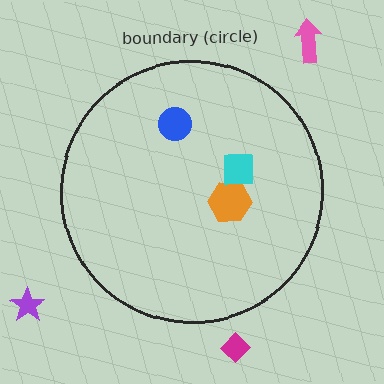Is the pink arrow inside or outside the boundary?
Outside.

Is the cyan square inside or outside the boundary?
Inside.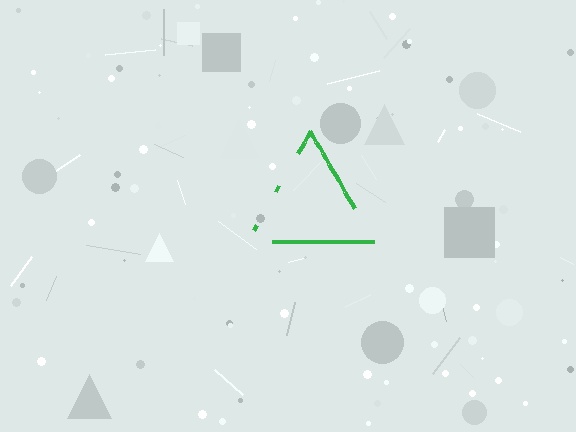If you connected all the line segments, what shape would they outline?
They would outline a triangle.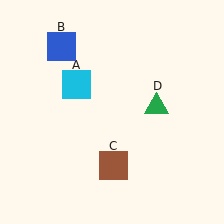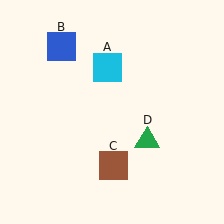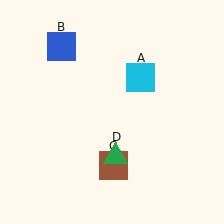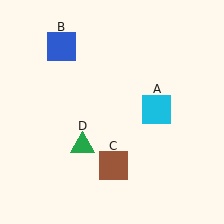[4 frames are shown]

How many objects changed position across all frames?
2 objects changed position: cyan square (object A), green triangle (object D).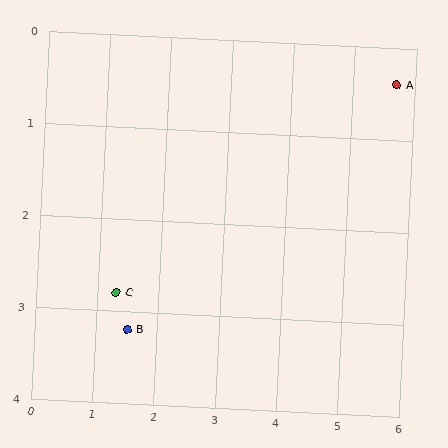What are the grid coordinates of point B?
Point B is at approximately (1.5, 3.2).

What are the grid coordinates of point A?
Point A is at approximately (5.7, 0.4).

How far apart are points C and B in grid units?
Points C and B are about 0.4 grid units apart.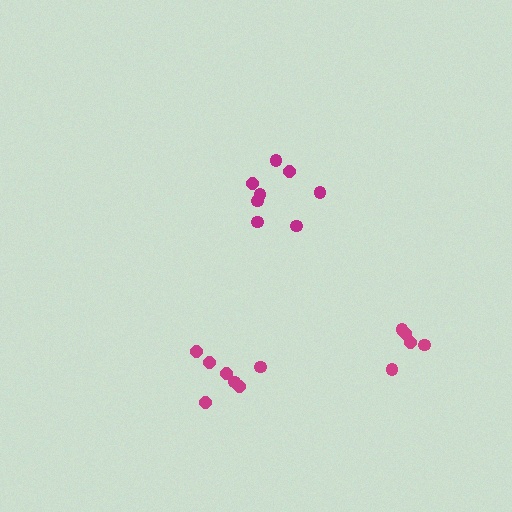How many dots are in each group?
Group 1: 8 dots, Group 2: 7 dots, Group 3: 5 dots (20 total).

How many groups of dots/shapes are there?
There are 3 groups.